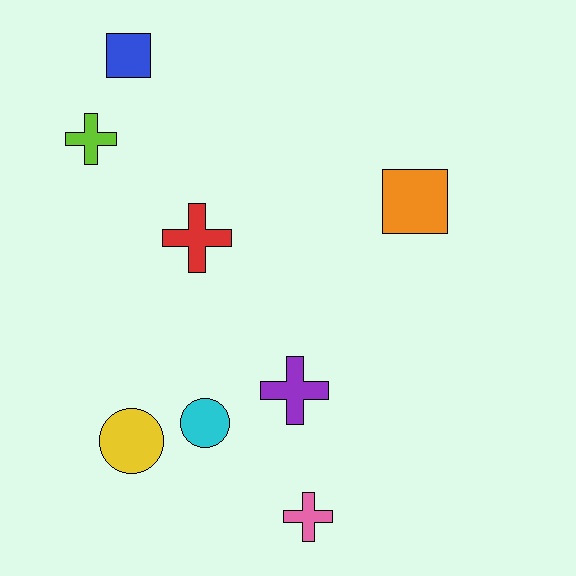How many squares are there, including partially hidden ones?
There are 2 squares.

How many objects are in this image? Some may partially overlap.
There are 8 objects.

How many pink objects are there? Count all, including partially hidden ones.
There is 1 pink object.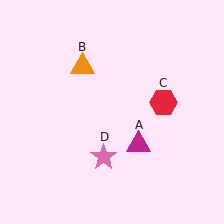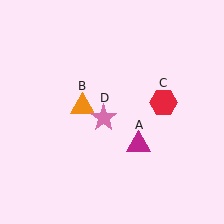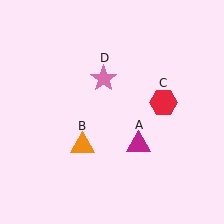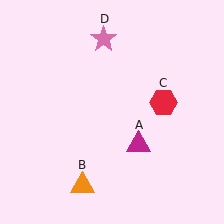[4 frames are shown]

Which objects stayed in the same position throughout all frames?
Magenta triangle (object A) and red hexagon (object C) remained stationary.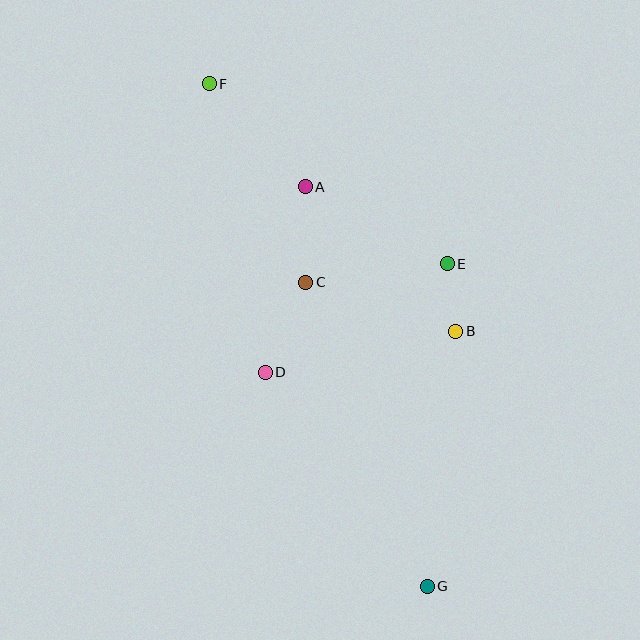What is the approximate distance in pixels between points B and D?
The distance between B and D is approximately 195 pixels.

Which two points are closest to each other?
Points B and E are closest to each other.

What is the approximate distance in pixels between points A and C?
The distance between A and C is approximately 95 pixels.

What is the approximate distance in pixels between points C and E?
The distance between C and E is approximately 142 pixels.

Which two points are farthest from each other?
Points F and G are farthest from each other.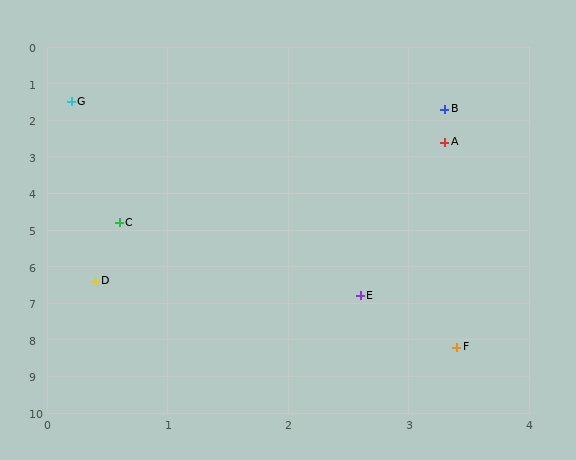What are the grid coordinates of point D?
Point D is at approximately (0.4, 6.4).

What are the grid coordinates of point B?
Point B is at approximately (3.3, 1.7).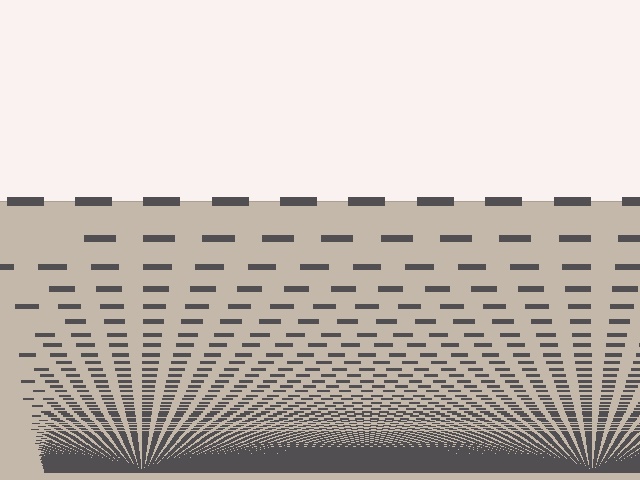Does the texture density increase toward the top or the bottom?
Density increases toward the bottom.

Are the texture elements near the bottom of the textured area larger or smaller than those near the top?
Smaller. The gradient is inverted — elements near the bottom are smaller and denser.